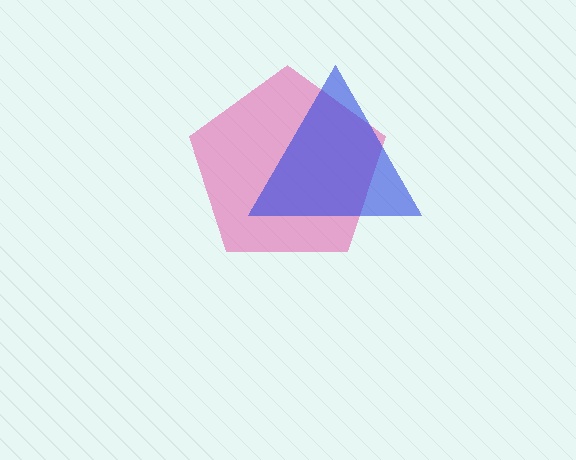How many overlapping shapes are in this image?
There are 2 overlapping shapes in the image.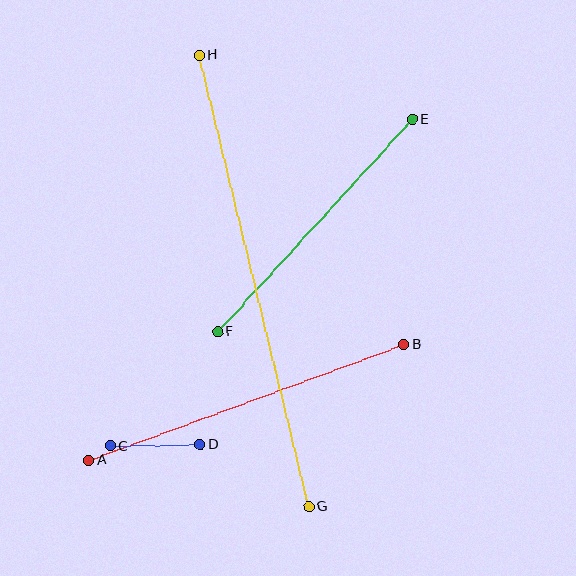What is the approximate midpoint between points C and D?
The midpoint is at approximately (155, 445) pixels.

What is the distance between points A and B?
The distance is approximately 336 pixels.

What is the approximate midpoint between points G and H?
The midpoint is at approximately (254, 281) pixels.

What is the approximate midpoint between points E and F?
The midpoint is at approximately (315, 226) pixels.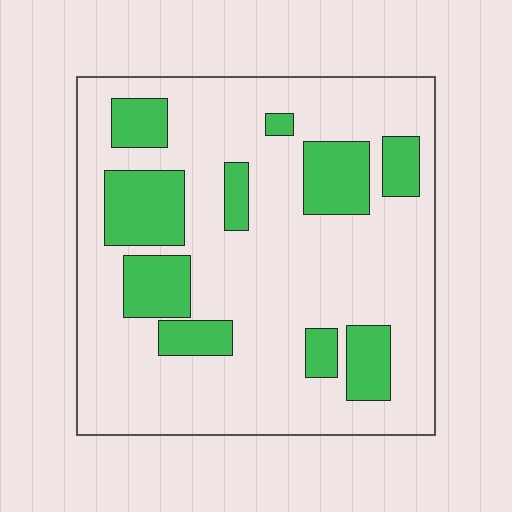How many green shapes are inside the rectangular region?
10.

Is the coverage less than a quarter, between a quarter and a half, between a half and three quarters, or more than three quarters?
Less than a quarter.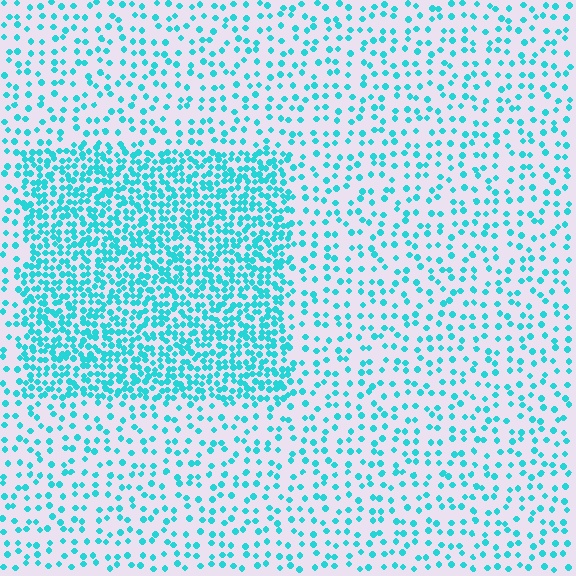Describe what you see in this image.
The image contains small cyan elements arranged at two different densities. A rectangle-shaped region is visible where the elements are more densely packed than the surrounding area.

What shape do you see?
I see a rectangle.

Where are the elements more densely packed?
The elements are more densely packed inside the rectangle boundary.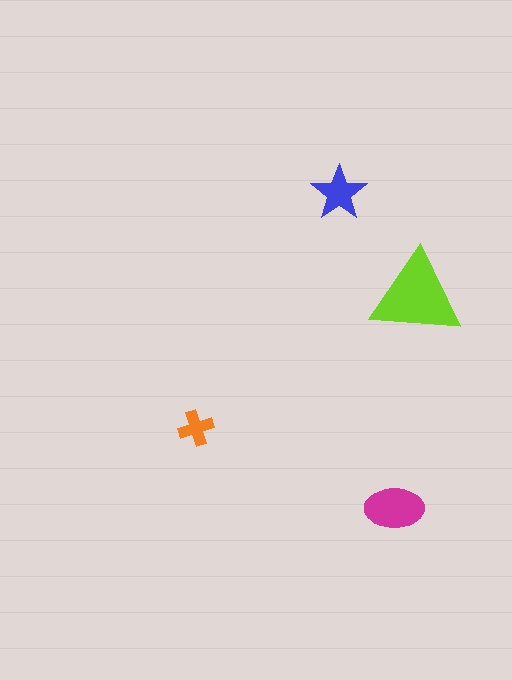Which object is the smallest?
The orange cross.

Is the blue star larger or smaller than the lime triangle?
Smaller.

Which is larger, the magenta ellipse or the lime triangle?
The lime triangle.